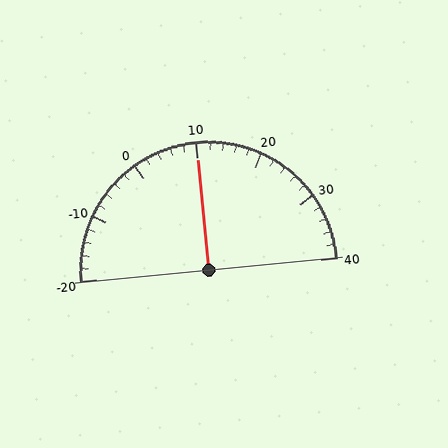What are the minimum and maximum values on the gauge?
The gauge ranges from -20 to 40.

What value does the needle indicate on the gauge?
The needle indicates approximately 10.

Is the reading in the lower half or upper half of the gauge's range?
The reading is in the upper half of the range (-20 to 40).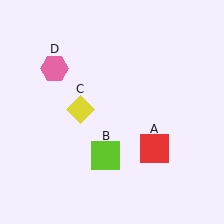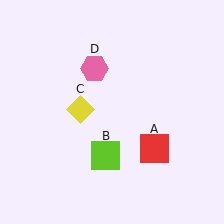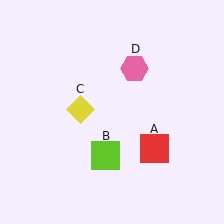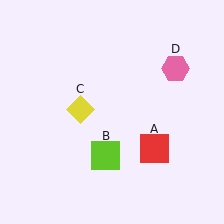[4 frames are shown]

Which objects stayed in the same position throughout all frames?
Red square (object A) and lime square (object B) and yellow diamond (object C) remained stationary.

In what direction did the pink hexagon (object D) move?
The pink hexagon (object D) moved right.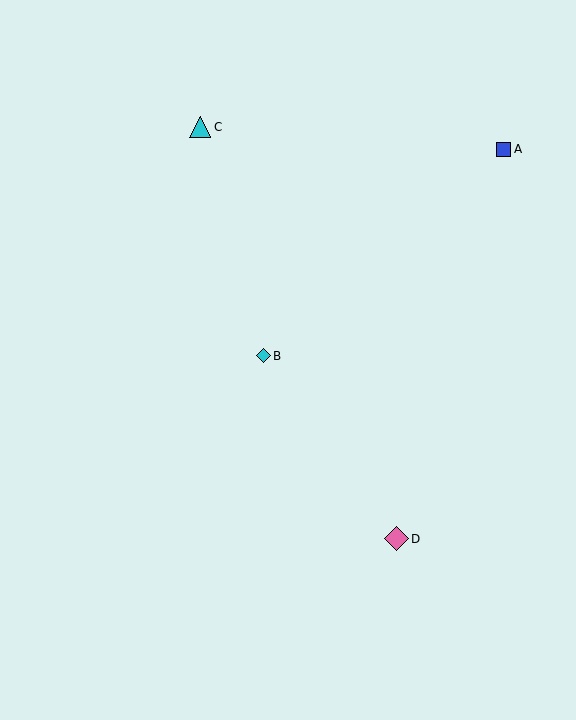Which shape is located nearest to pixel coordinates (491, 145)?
The blue square (labeled A) at (504, 149) is nearest to that location.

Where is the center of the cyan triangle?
The center of the cyan triangle is at (200, 127).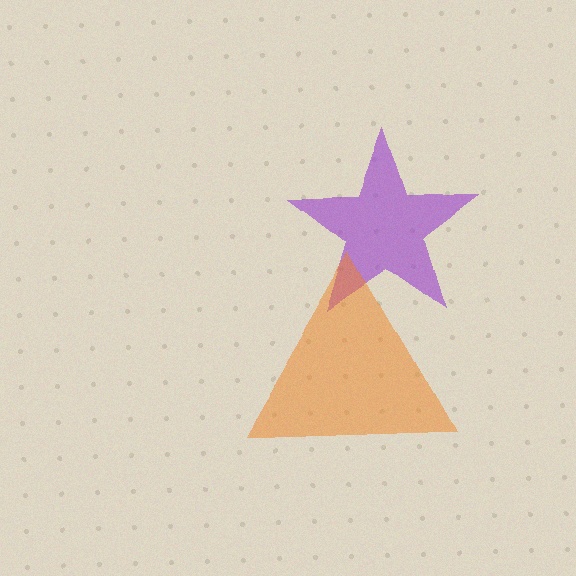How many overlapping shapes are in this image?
There are 2 overlapping shapes in the image.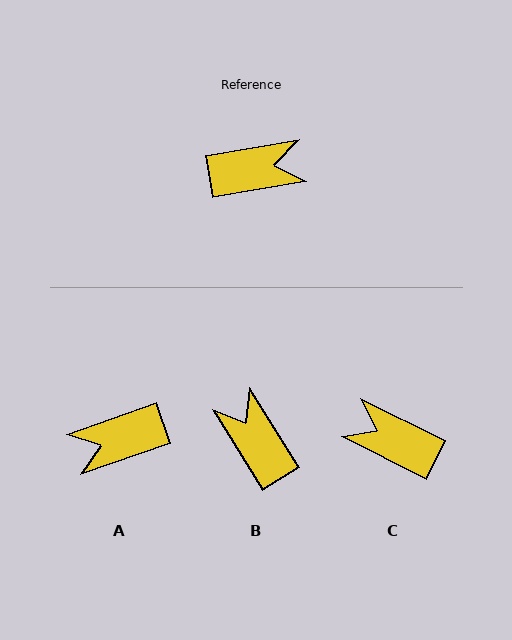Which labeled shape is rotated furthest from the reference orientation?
A, about 170 degrees away.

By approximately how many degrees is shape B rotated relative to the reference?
Approximately 112 degrees counter-clockwise.